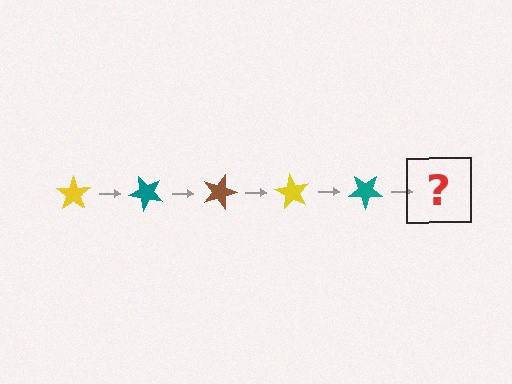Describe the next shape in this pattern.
It should be a brown star, rotated 225 degrees from the start.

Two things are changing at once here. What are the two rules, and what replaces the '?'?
The two rules are that it rotates 45 degrees each step and the color cycles through yellow, teal, and brown. The '?' should be a brown star, rotated 225 degrees from the start.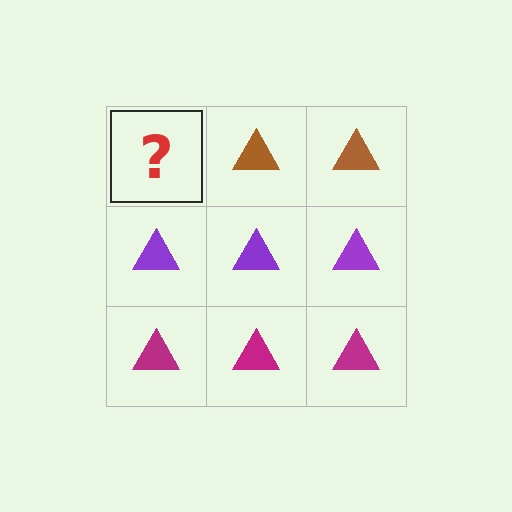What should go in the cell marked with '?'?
The missing cell should contain a brown triangle.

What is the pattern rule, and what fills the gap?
The rule is that each row has a consistent color. The gap should be filled with a brown triangle.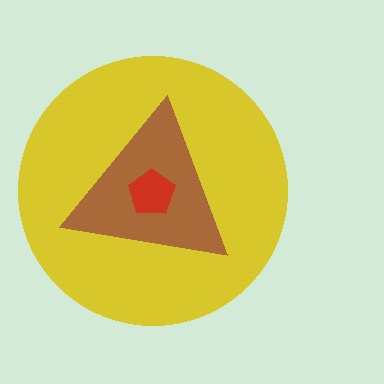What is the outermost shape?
The yellow circle.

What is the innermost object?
The red pentagon.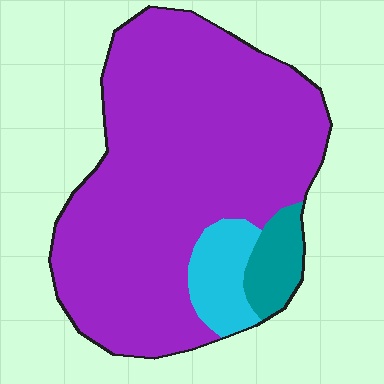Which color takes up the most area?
Purple, at roughly 85%.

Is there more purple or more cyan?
Purple.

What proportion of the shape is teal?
Teal takes up about one tenth (1/10) of the shape.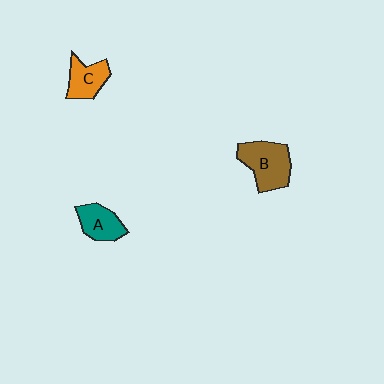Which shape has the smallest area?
Shape A (teal).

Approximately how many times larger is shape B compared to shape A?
Approximately 1.5 times.